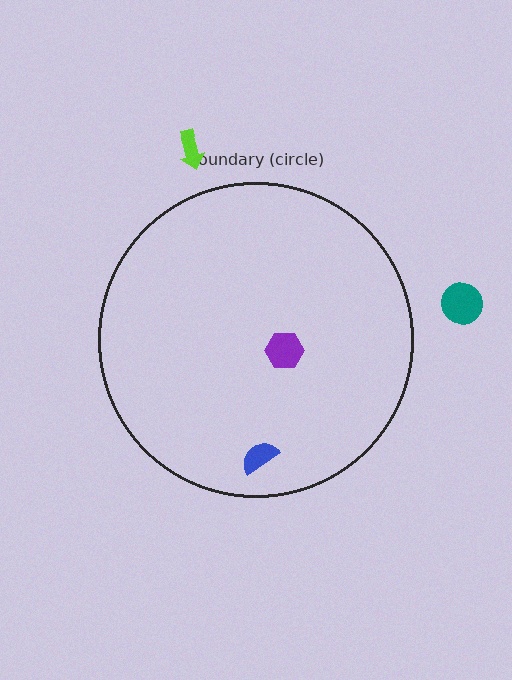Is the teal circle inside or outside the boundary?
Outside.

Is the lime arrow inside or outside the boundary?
Outside.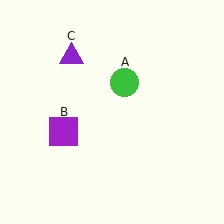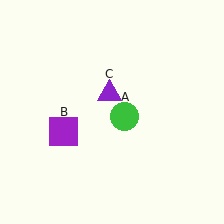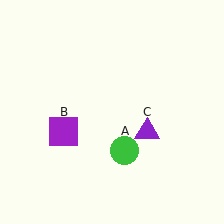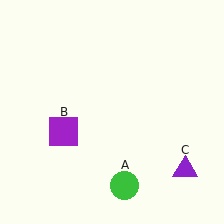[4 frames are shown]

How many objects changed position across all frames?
2 objects changed position: green circle (object A), purple triangle (object C).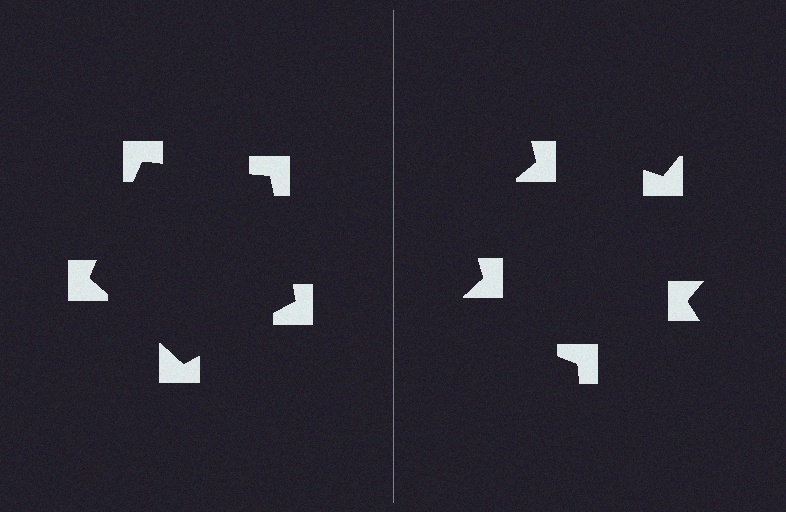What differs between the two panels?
The notched squares are positioned identically on both sides; only the wedge orientations differ. On the left they align to a pentagon; on the right they are misaligned.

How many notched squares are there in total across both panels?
10 — 5 on each side.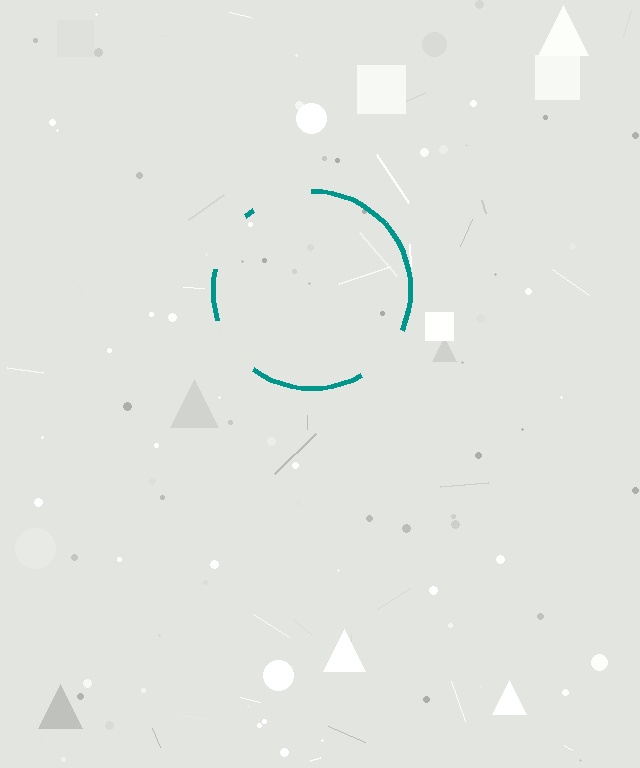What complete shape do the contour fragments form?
The contour fragments form a circle.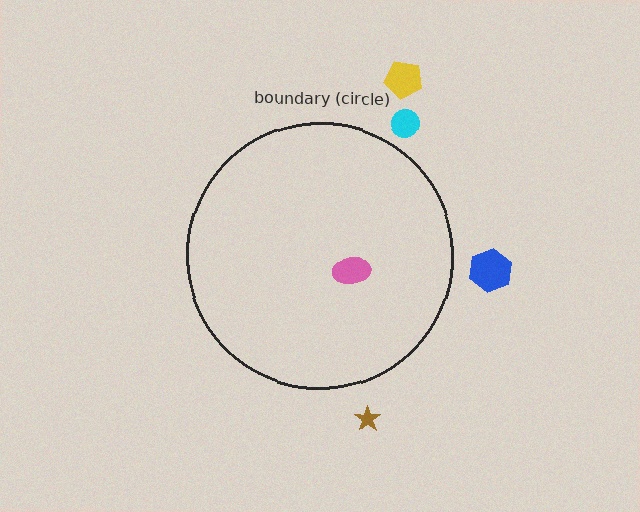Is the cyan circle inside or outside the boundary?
Outside.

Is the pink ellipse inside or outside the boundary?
Inside.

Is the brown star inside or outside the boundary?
Outside.